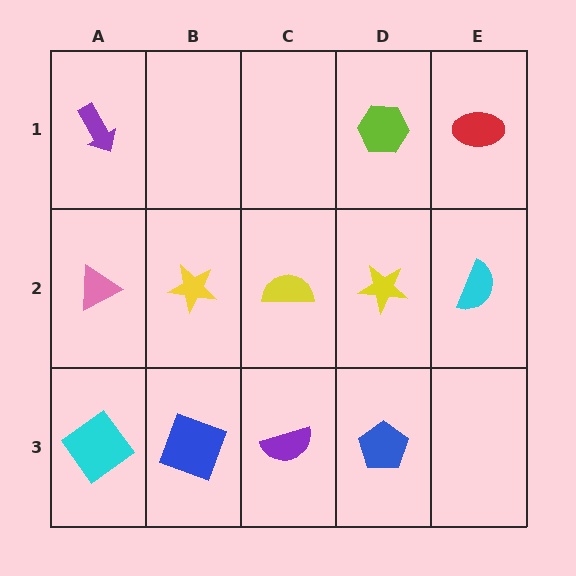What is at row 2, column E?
A cyan semicircle.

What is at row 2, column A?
A pink triangle.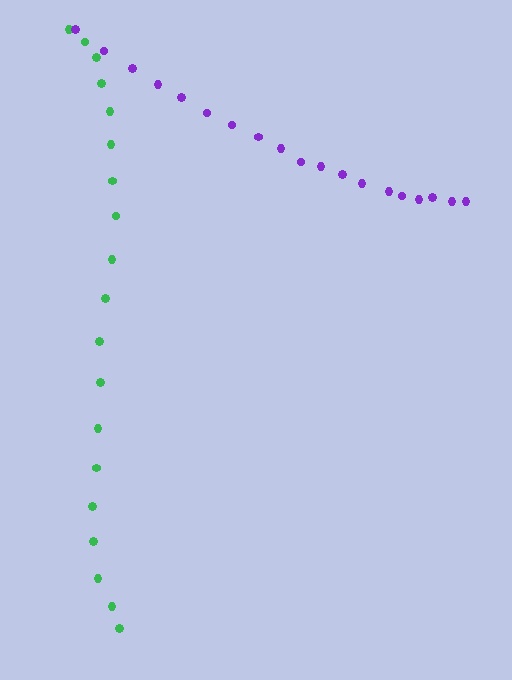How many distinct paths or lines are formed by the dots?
There are 2 distinct paths.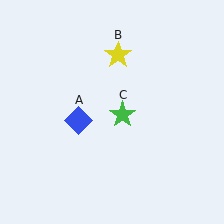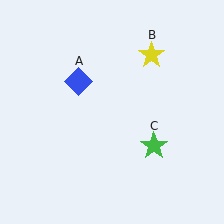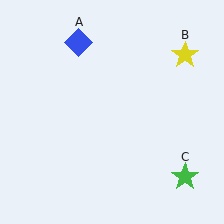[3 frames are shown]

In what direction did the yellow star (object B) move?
The yellow star (object B) moved right.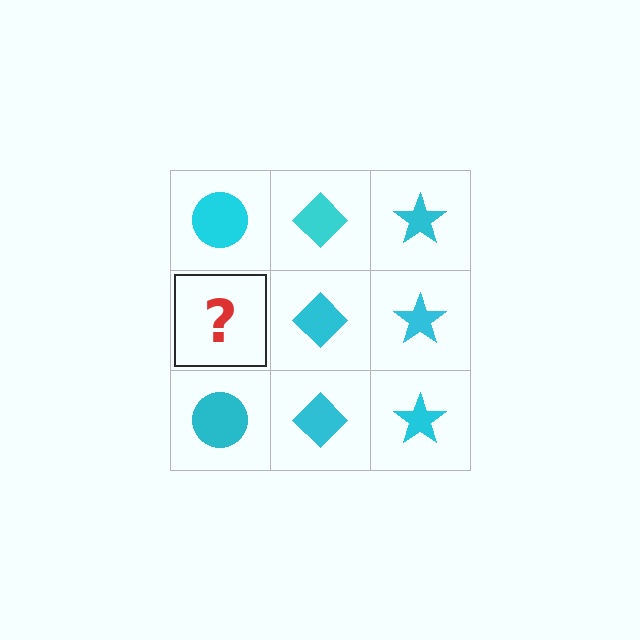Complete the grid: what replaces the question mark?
The question mark should be replaced with a cyan circle.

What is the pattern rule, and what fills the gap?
The rule is that each column has a consistent shape. The gap should be filled with a cyan circle.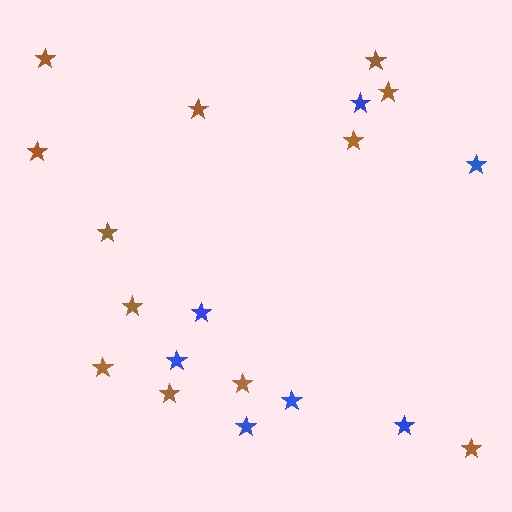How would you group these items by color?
There are 2 groups: one group of brown stars (12) and one group of blue stars (7).